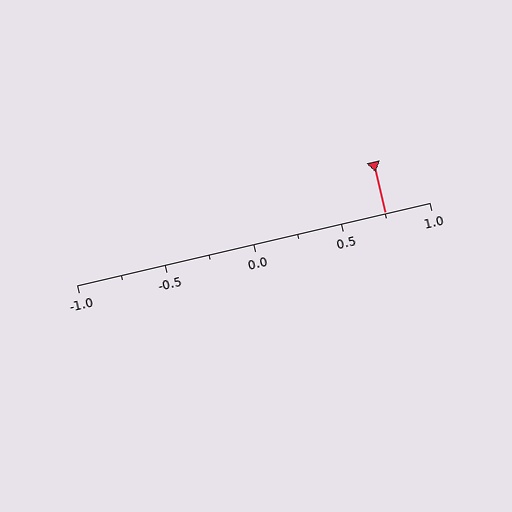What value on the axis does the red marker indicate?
The marker indicates approximately 0.75.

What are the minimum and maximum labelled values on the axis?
The axis runs from -1.0 to 1.0.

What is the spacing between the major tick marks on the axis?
The major ticks are spaced 0.5 apart.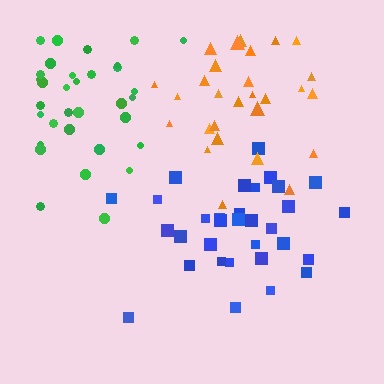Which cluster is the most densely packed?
Green.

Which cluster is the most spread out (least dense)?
Blue.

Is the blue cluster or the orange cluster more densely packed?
Orange.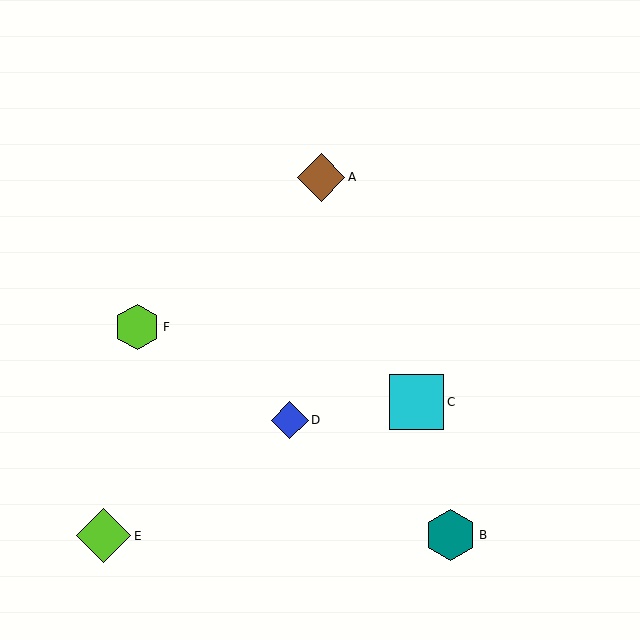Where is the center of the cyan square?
The center of the cyan square is at (416, 402).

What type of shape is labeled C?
Shape C is a cyan square.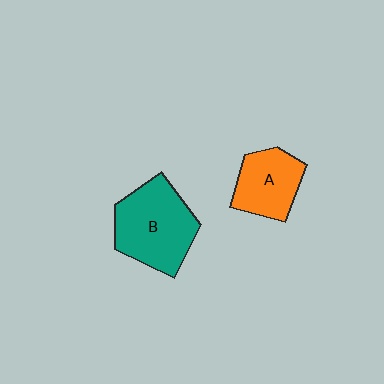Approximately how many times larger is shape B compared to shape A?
Approximately 1.5 times.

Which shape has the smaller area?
Shape A (orange).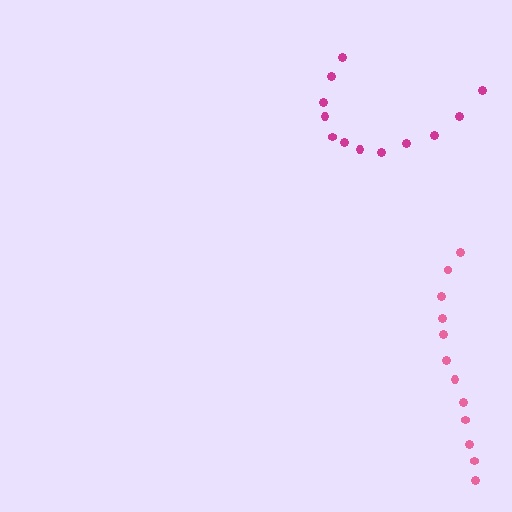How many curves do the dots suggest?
There are 2 distinct paths.